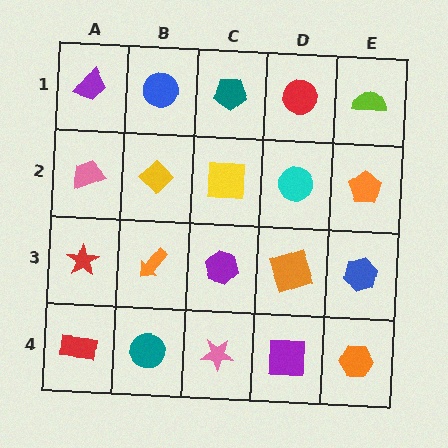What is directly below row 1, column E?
An orange pentagon.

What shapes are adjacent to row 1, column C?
A yellow square (row 2, column C), a blue circle (row 1, column B), a red circle (row 1, column D).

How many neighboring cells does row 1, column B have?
3.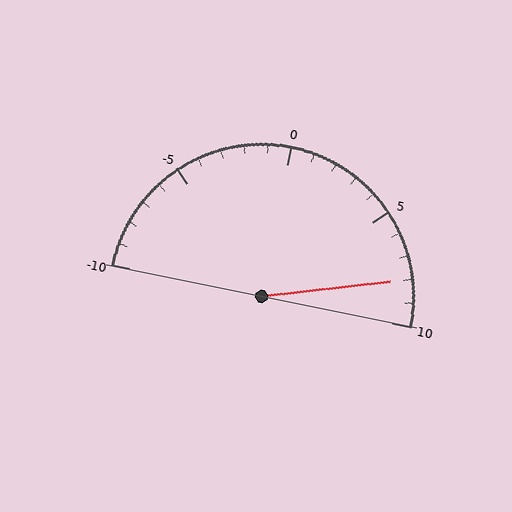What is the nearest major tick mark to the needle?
The nearest major tick mark is 10.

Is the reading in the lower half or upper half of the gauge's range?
The reading is in the upper half of the range (-10 to 10).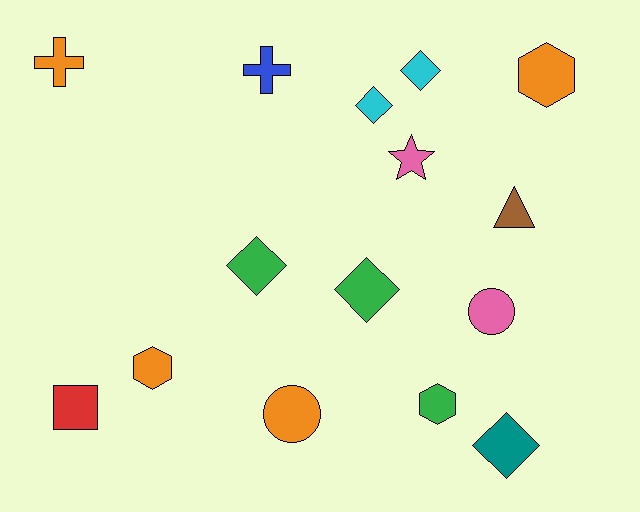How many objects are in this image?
There are 15 objects.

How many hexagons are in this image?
There are 3 hexagons.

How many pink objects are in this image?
There are 2 pink objects.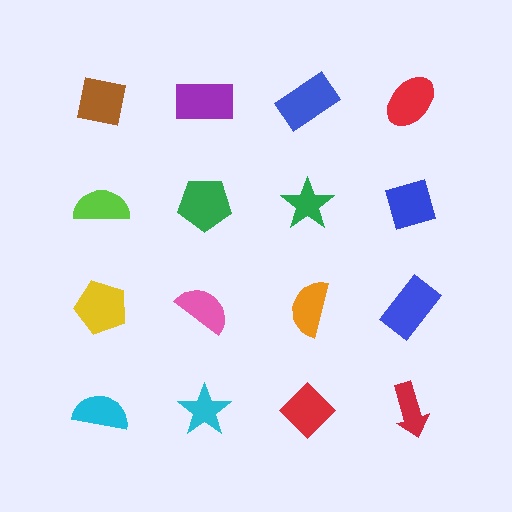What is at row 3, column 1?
A yellow pentagon.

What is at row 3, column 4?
A blue rectangle.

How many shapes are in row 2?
4 shapes.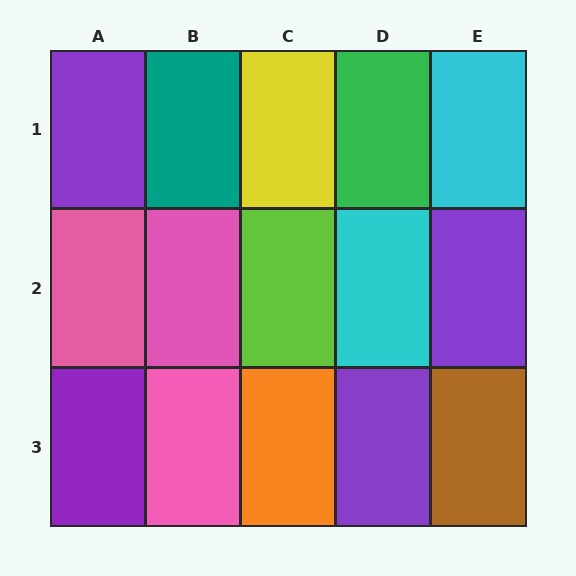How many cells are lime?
1 cell is lime.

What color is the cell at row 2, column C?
Lime.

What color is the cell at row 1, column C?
Yellow.